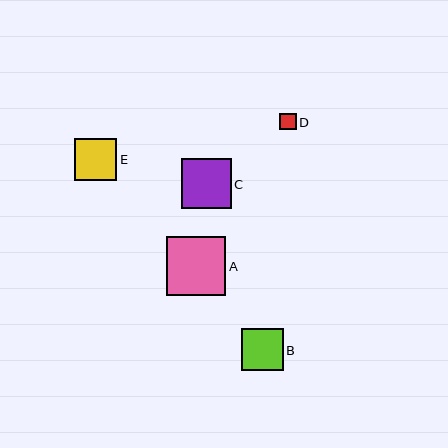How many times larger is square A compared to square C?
Square A is approximately 1.2 times the size of square C.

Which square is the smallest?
Square D is the smallest with a size of approximately 16 pixels.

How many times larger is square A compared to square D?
Square A is approximately 3.7 times the size of square D.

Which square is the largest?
Square A is the largest with a size of approximately 60 pixels.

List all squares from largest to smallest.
From largest to smallest: A, C, E, B, D.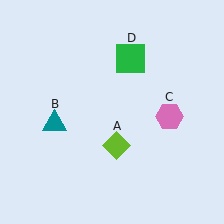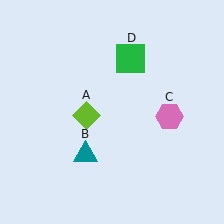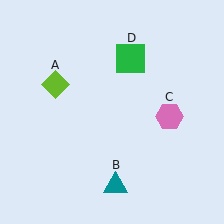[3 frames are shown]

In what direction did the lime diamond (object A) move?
The lime diamond (object A) moved up and to the left.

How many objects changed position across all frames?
2 objects changed position: lime diamond (object A), teal triangle (object B).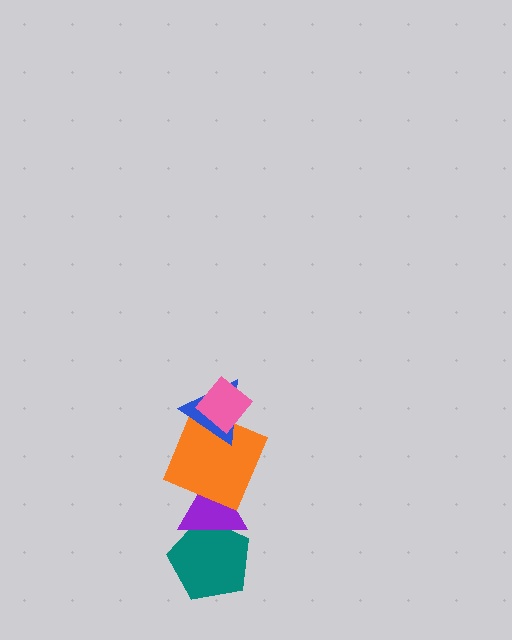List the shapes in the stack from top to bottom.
From top to bottom: the pink diamond, the blue triangle, the orange square, the purple triangle, the teal pentagon.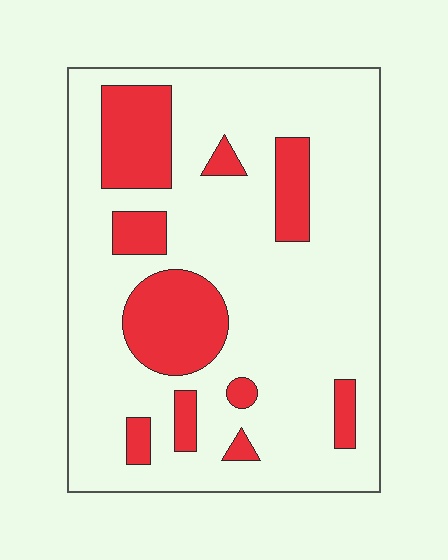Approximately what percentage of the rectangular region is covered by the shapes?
Approximately 20%.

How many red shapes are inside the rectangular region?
10.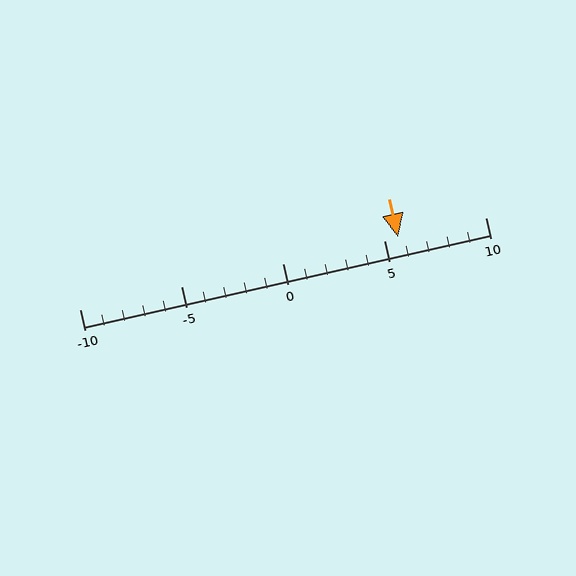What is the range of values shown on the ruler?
The ruler shows values from -10 to 10.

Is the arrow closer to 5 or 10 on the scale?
The arrow is closer to 5.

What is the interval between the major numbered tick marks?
The major tick marks are spaced 5 units apart.